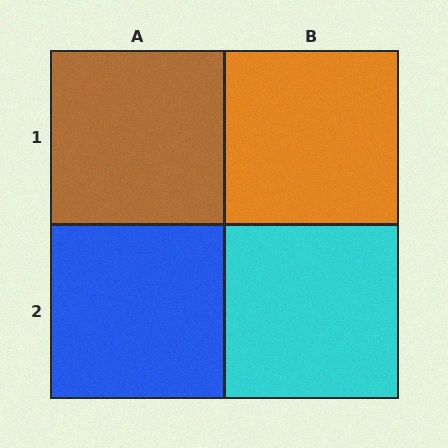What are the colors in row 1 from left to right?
Brown, orange.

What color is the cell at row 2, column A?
Blue.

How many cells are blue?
1 cell is blue.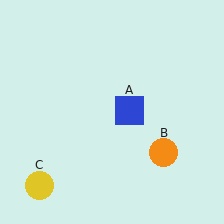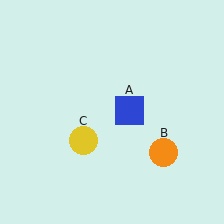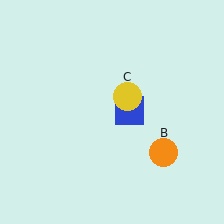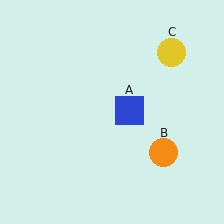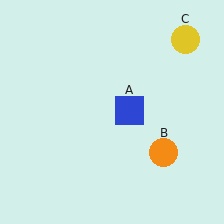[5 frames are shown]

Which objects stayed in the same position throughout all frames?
Blue square (object A) and orange circle (object B) remained stationary.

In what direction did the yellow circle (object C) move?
The yellow circle (object C) moved up and to the right.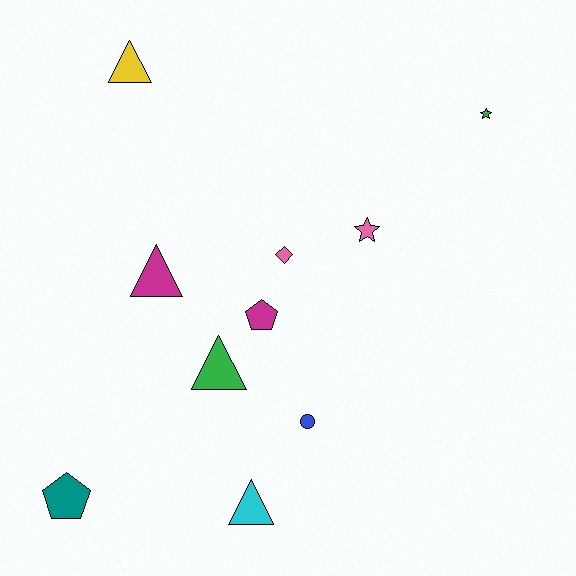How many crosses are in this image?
There are no crosses.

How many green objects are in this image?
There are 2 green objects.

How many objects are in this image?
There are 10 objects.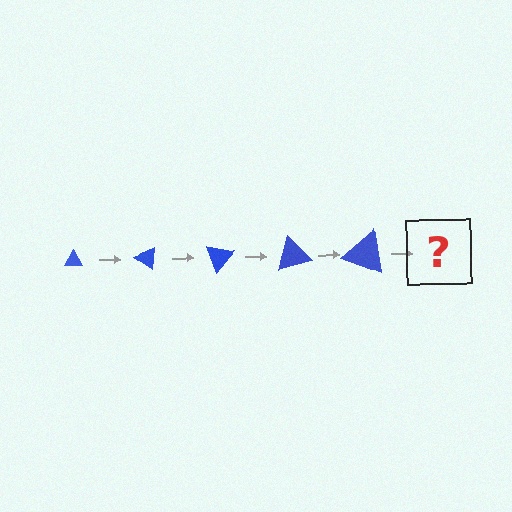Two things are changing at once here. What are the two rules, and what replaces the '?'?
The two rules are that the triangle grows larger each step and it rotates 35 degrees each step. The '?' should be a triangle, larger than the previous one and rotated 175 degrees from the start.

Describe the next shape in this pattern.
It should be a triangle, larger than the previous one and rotated 175 degrees from the start.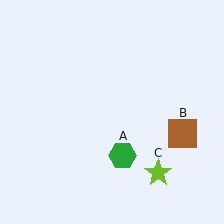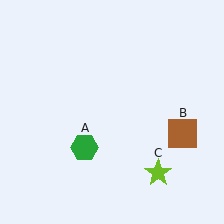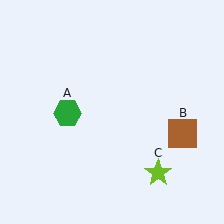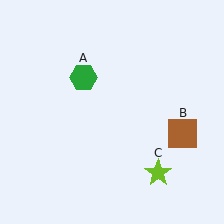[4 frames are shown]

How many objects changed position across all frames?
1 object changed position: green hexagon (object A).